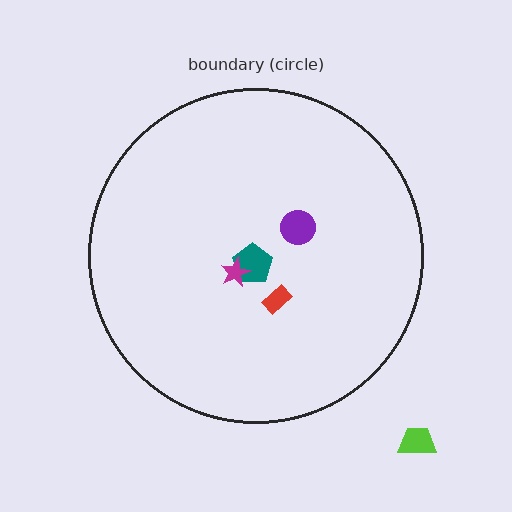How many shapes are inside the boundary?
4 inside, 1 outside.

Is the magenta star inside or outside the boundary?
Inside.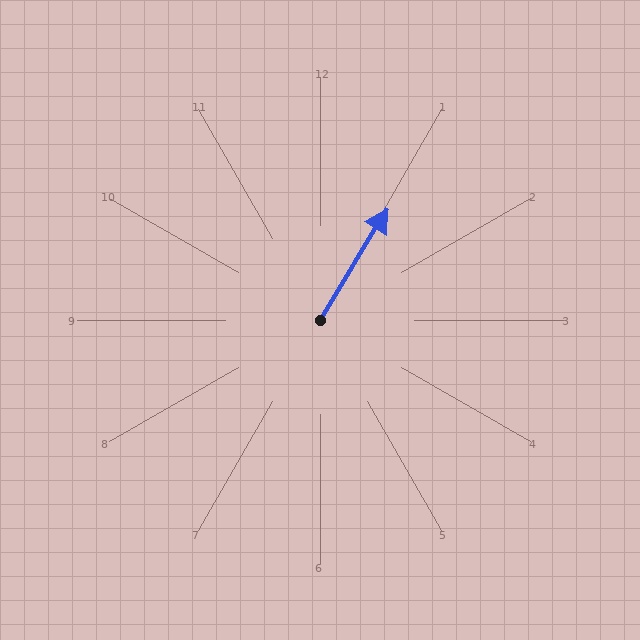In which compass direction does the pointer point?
Northeast.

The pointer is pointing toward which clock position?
Roughly 1 o'clock.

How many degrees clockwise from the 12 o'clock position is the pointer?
Approximately 31 degrees.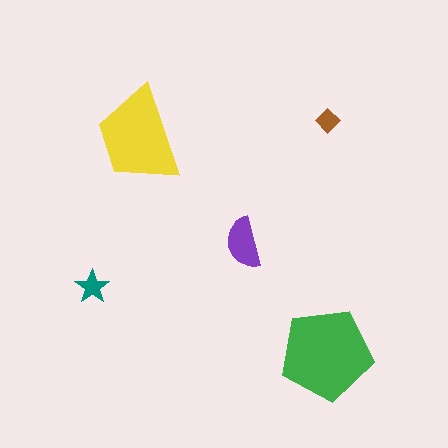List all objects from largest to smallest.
The green pentagon, the yellow trapezoid, the purple semicircle, the teal star, the brown diamond.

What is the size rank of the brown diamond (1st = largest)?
5th.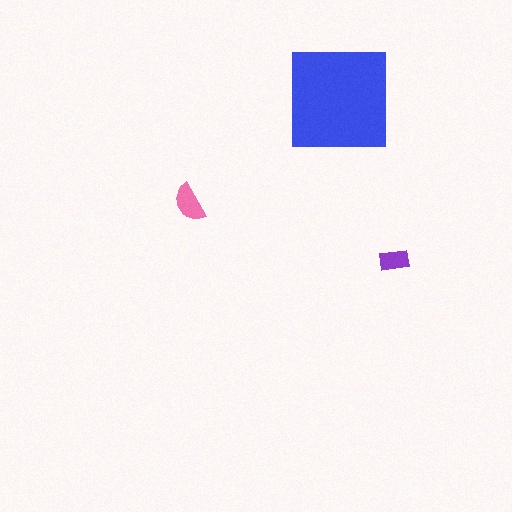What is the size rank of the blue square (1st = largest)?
1st.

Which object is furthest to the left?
The pink semicircle is leftmost.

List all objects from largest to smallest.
The blue square, the pink semicircle, the purple rectangle.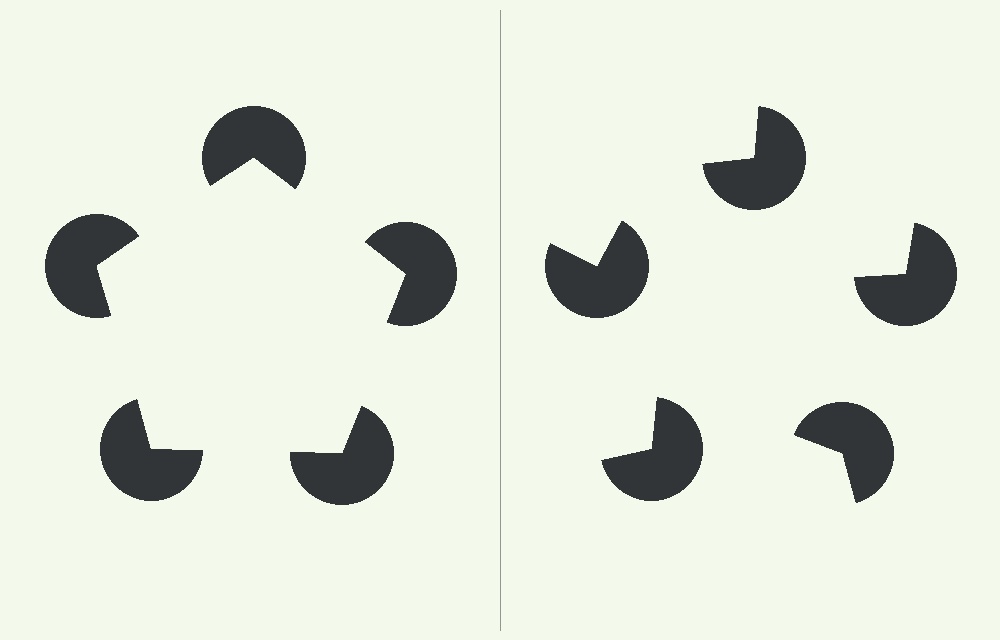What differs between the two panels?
The pac-man discs are positioned identically on both sides; only the wedge orientations differ. On the left they align to a pentagon; on the right they are misaligned.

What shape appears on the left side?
An illusory pentagon.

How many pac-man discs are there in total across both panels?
10 — 5 on each side.